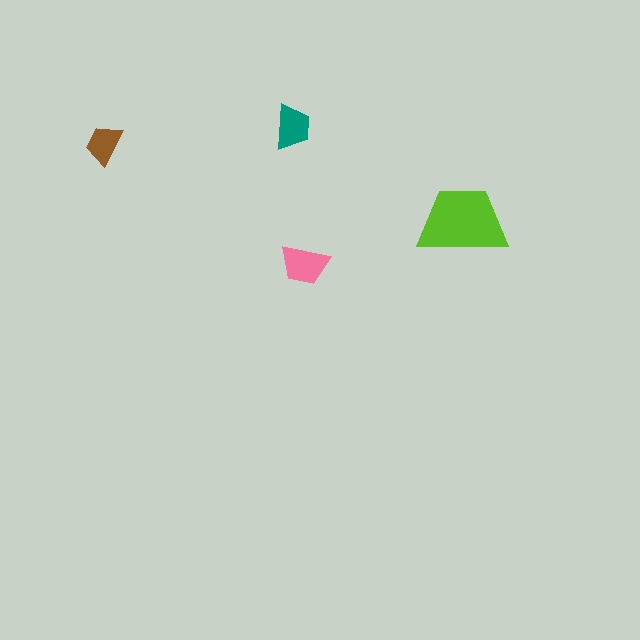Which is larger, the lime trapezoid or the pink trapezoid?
The lime one.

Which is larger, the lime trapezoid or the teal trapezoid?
The lime one.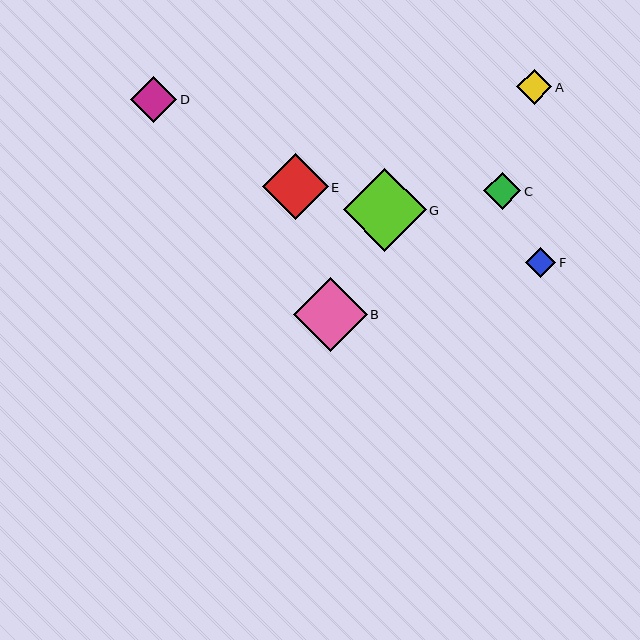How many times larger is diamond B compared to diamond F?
Diamond B is approximately 2.5 times the size of diamond F.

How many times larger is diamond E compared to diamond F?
Diamond E is approximately 2.2 times the size of diamond F.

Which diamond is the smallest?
Diamond F is the smallest with a size of approximately 30 pixels.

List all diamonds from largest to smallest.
From largest to smallest: G, B, E, D, C, A, F.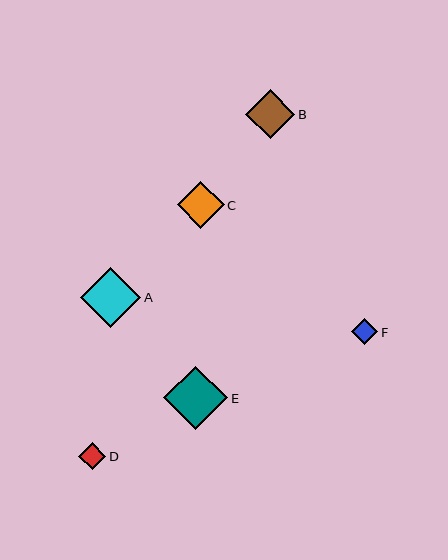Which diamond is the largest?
Diamond E is the largest with a size of approximately 64 pixels.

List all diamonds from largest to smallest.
From largest to smallest: E, A, B, C, D, F.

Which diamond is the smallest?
Diamond F is the smallest with a size of approximately 26 pixels.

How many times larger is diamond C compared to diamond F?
Diamond C is approximately 1.8 times the size of diamond F.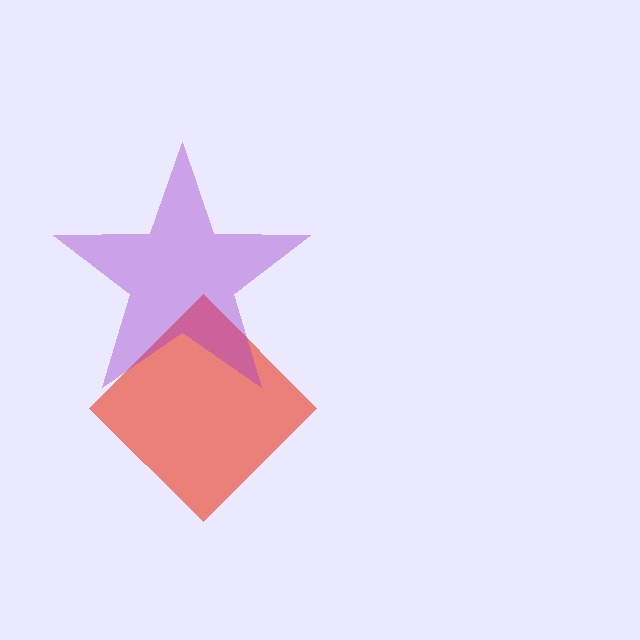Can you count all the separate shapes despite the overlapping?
Yes, there are 2 separate shapes.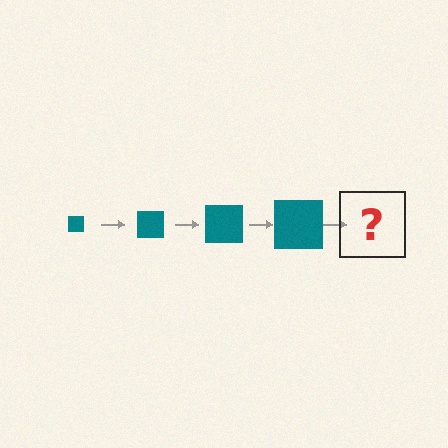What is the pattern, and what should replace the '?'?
The pattern is that the square gets progressively larger each step. The '?' should be a teal square, larger than the previous one.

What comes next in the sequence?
The next element should be a teal square, larger than the previous one.